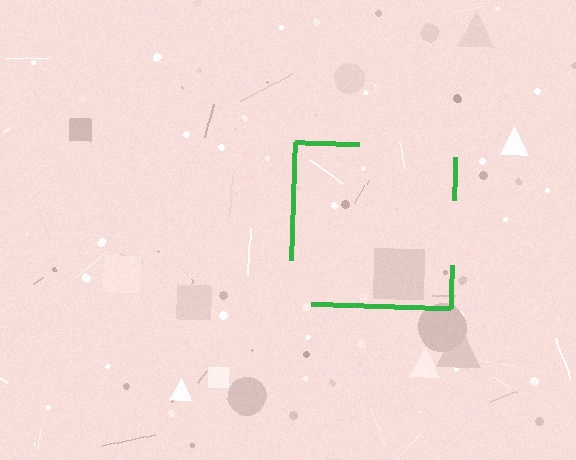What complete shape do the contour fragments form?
The contour fragments form a square.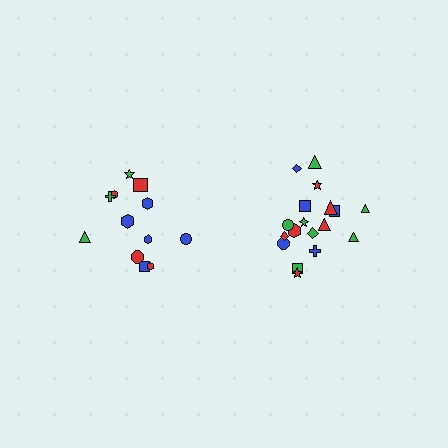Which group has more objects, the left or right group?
The right group.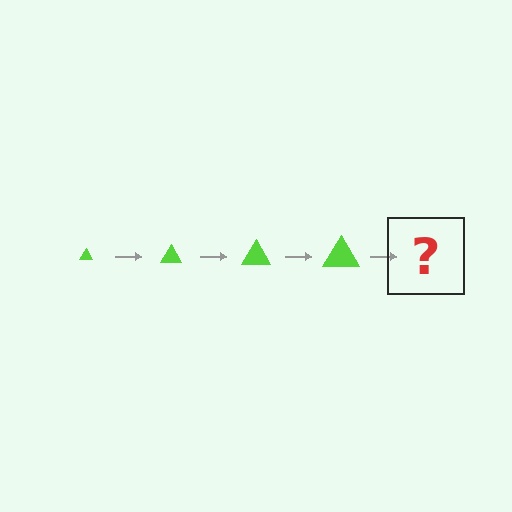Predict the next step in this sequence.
The next step is a lime triangle, larger than the previous one.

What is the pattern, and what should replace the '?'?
The pattern is that the triangle gets progressively larger each step. The '?' should be a lime triangle, larger than the previous one.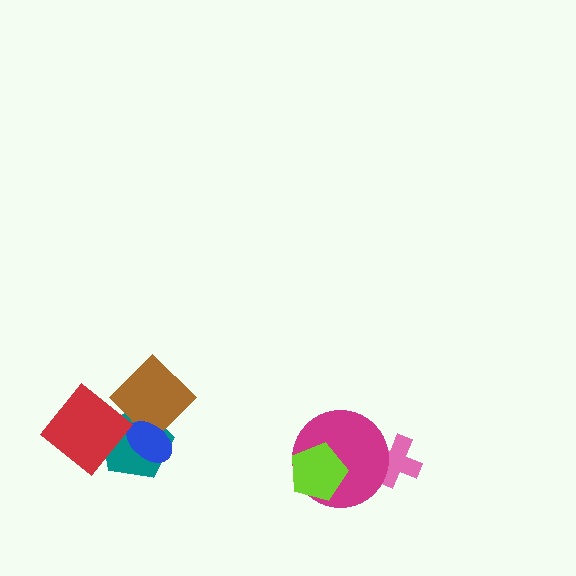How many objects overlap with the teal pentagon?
3 objects overlap with the teal pentagon.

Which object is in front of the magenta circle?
The lime pentagon is in front of the magenta circle.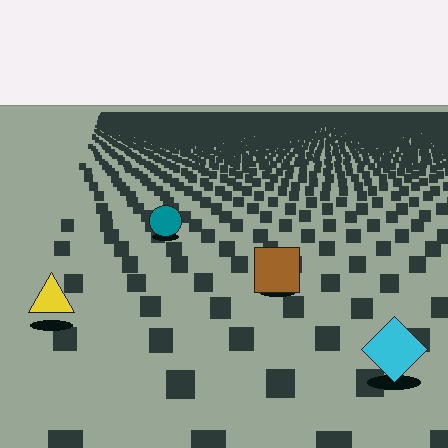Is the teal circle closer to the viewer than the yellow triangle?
No. The yellow triangle is closer — you can tell from the texture gradient: the ground texture is coarser near it.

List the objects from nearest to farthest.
From nearest to farthest: the cyan diamond, the yellow triangle, the brown square, the teal circle.